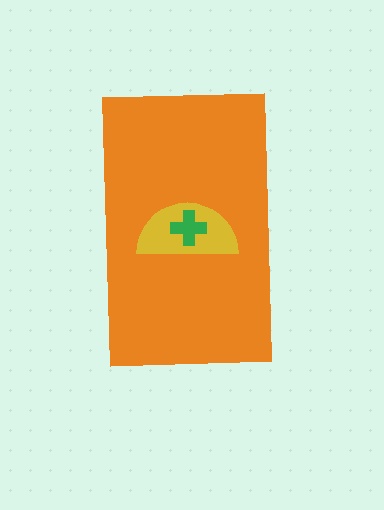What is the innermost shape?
The green cross.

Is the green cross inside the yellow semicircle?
Yes.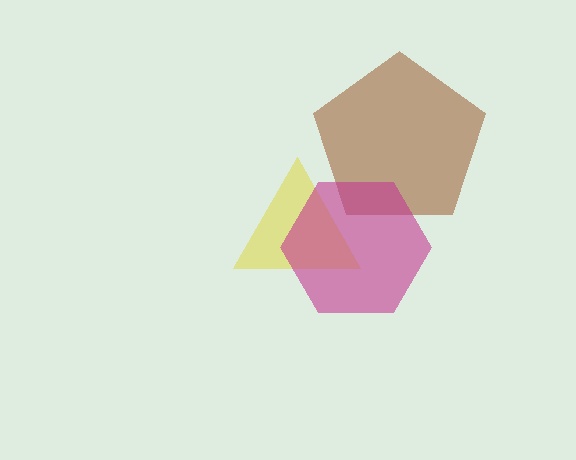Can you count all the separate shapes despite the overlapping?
Yes, there are 3 separate shapes.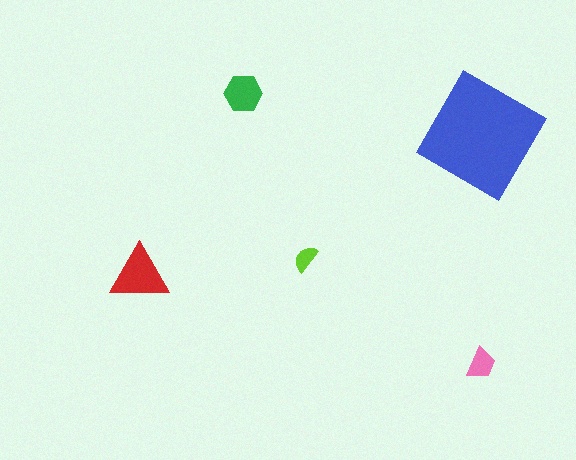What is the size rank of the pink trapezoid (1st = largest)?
4th.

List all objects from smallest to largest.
The lime semicircle, the pink trapezoid, the green hexagon, the red triangle, the blue diamond.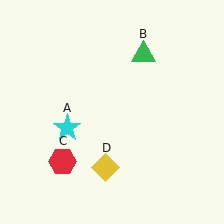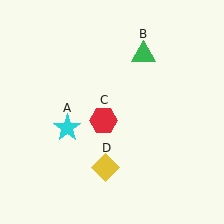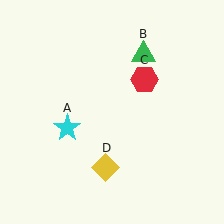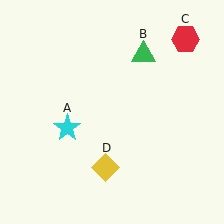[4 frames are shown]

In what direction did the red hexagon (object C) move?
The red hexagon (object C) moved up and to the right.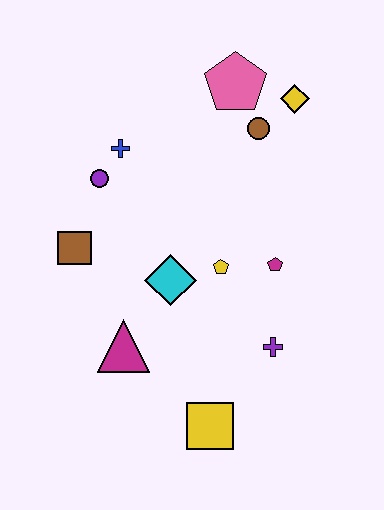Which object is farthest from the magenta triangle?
The yellow diamond is farthest from the magenta triangle.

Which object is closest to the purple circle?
The blue cross is closest to the purple circle.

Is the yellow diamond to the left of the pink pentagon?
No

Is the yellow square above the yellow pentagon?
No